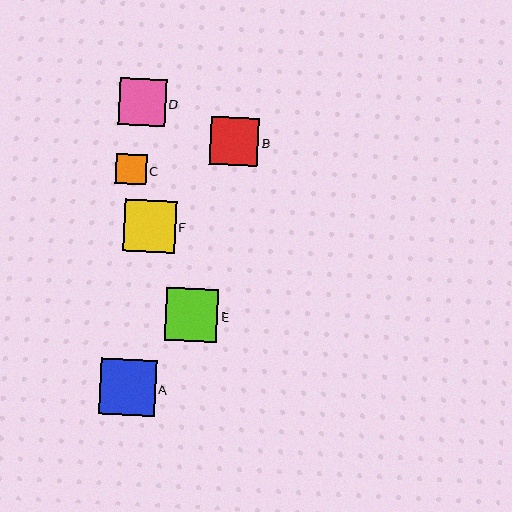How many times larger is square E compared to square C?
Square E is approximately 1.7 times the size of square C.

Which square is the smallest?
Square C is the smallest with a size of approximately 31 pixels.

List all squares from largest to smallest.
From largest to smallest: A, E, F, B, D, C.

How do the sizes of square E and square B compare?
Square E and square B are approximately the same size.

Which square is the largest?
Square A is the largest with a size of approximately 56 pixels.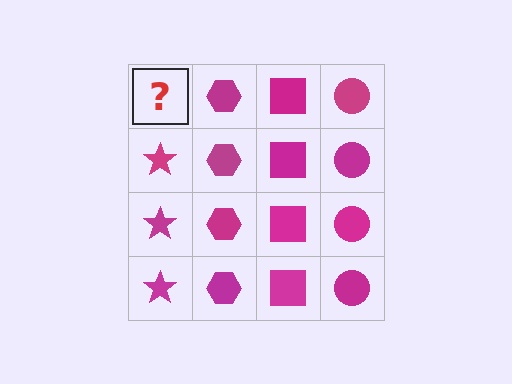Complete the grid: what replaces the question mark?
The question mark should be replaced with a magenta star.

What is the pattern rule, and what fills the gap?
The rule is that each column has a consistent shape. The gap should be filled with a magenta star.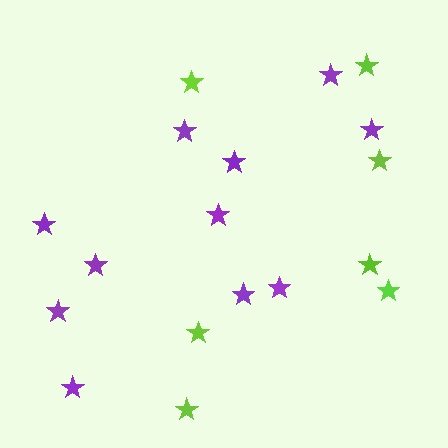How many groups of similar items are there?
There are 2 groups: one group of lime stars (7) and one group of purple stars (11).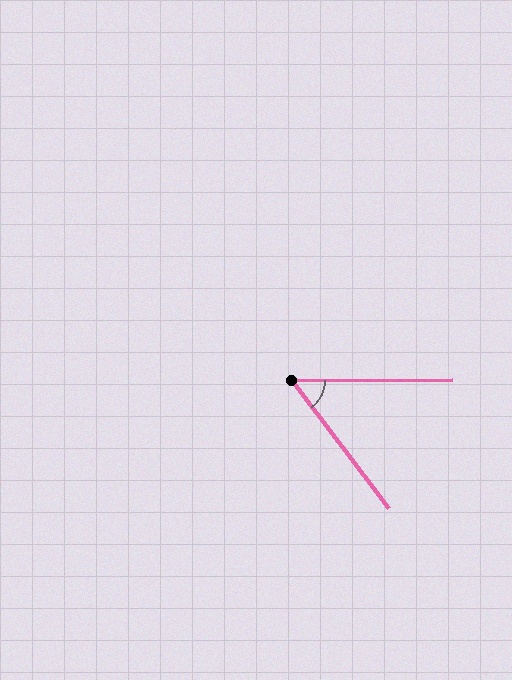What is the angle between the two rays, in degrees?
Approximately 53 degrees.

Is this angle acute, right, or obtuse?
It is acute.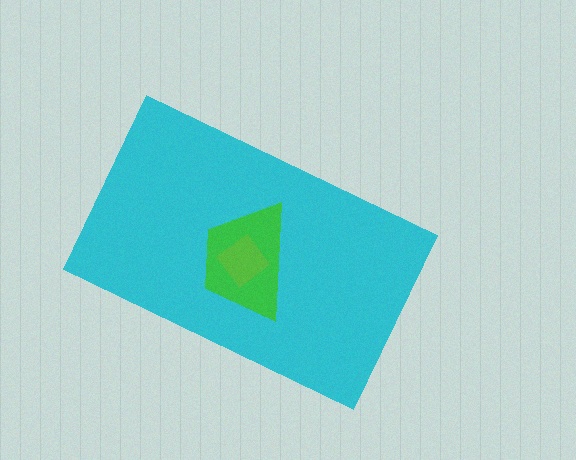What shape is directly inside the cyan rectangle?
The green trapezoid.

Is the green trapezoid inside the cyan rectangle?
Yes.